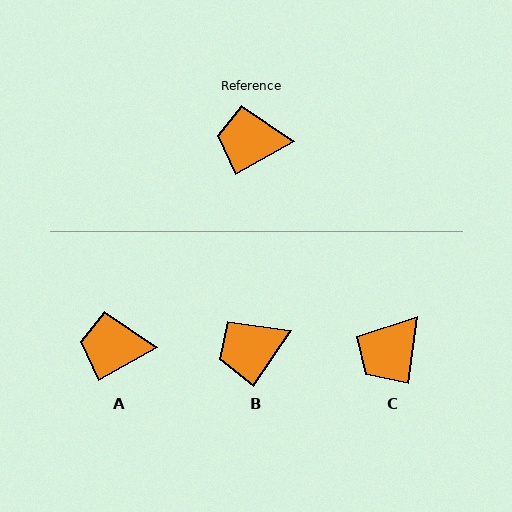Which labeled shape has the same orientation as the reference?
A.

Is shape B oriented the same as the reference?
No, it is off by about 26 degrees.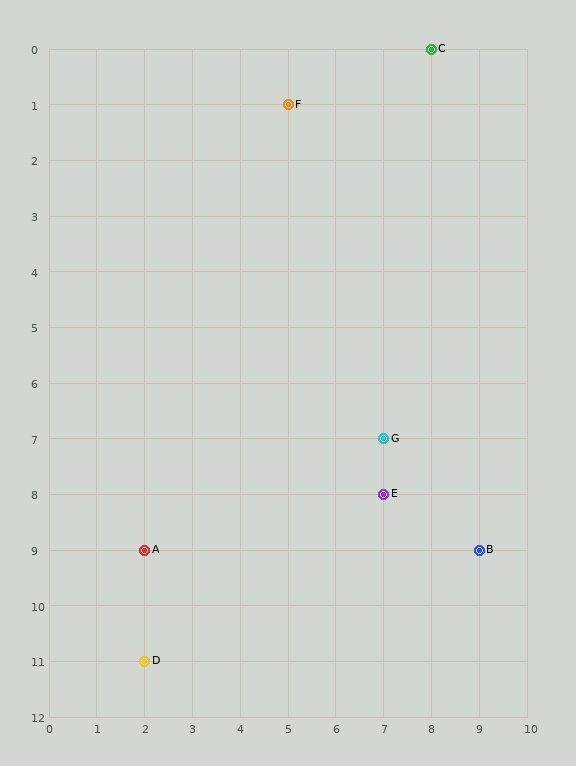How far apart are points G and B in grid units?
Points G and B are 2 columns and 2 rows apart (about 2.8 grid units diagonally).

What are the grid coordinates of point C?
Point C is at grid coordinates (8, 0).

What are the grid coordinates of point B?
Point B is at grid coordinates (9, 9).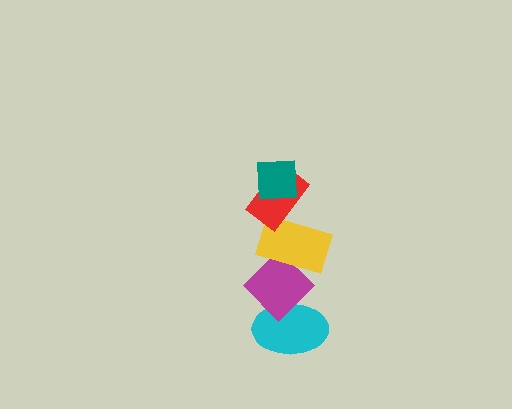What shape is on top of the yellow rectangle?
The red rectangle is on top of the yellow rectangle.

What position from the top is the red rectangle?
The red rectangle is 2nd from the top.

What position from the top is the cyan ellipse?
The cyan ellipse is 5th from the top.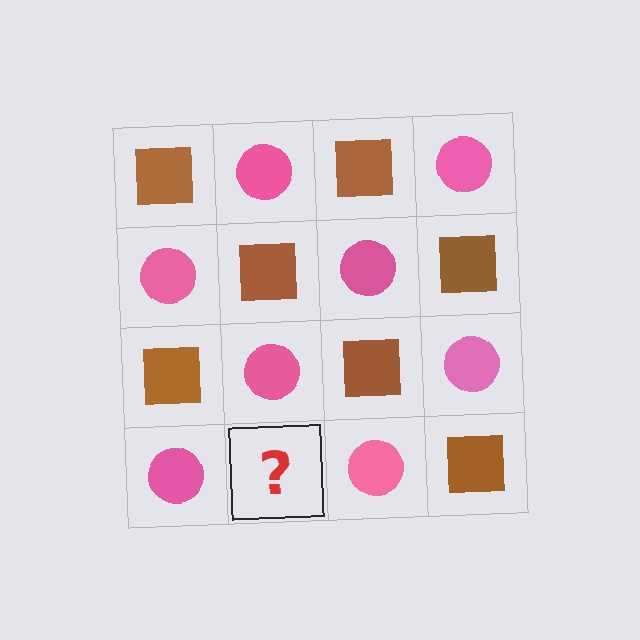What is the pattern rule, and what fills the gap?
The rule is that it alternates brown square and pink circle in a checkerboard pattern. The gap should be filled with a brown square.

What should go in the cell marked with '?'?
The missing cell should contain a brown square.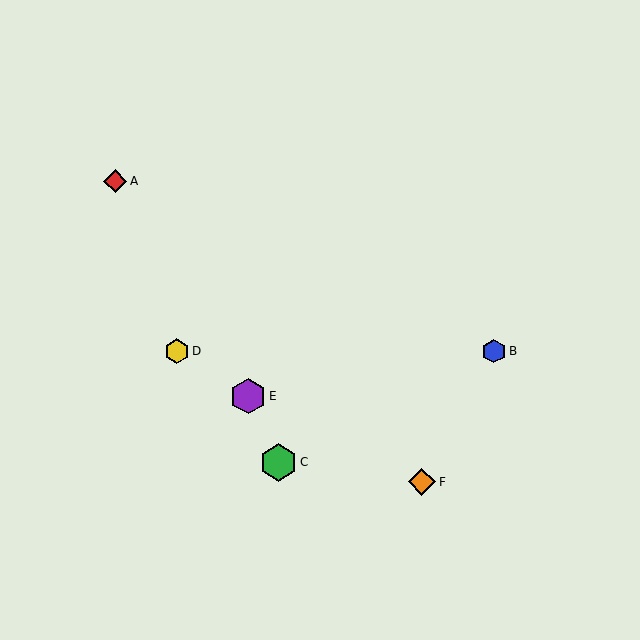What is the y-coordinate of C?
Object C is at y≈462.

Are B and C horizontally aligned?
No, B is at y≈351 and C is at y≈462.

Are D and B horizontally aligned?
Yes, both are at y≈351.